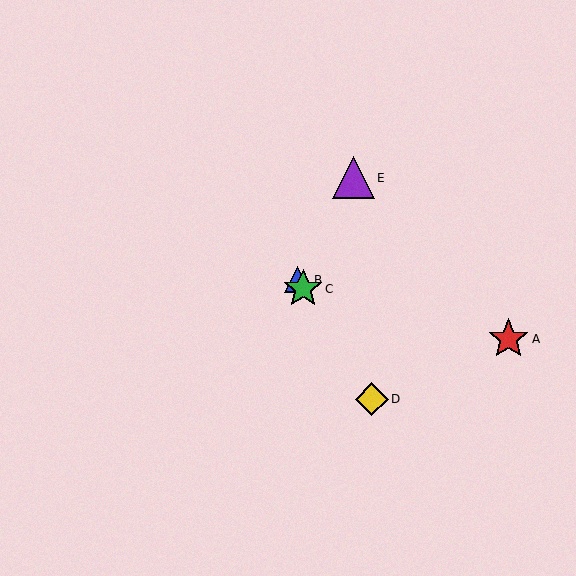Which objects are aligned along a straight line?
Objects B, C, D are aligned along a straight line.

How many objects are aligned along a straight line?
3 objects (B, C, D) are aligned along a straight line.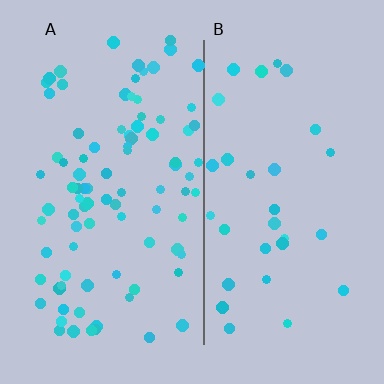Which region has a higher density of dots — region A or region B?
A (the left).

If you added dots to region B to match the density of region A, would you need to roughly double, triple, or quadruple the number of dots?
Approximately triple.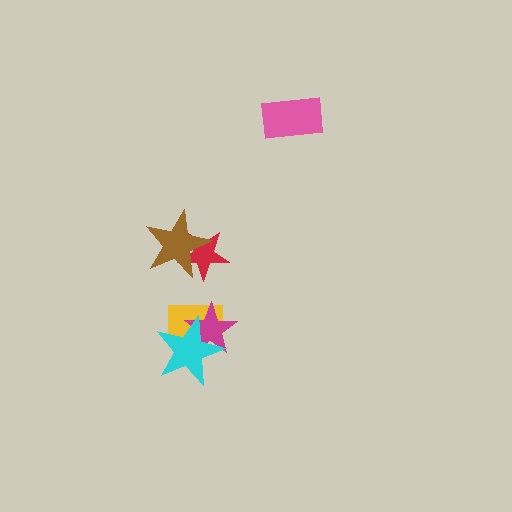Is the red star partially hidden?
Yes, it is partially covered by another shape.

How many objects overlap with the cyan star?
2 objects overlap with the cyan star.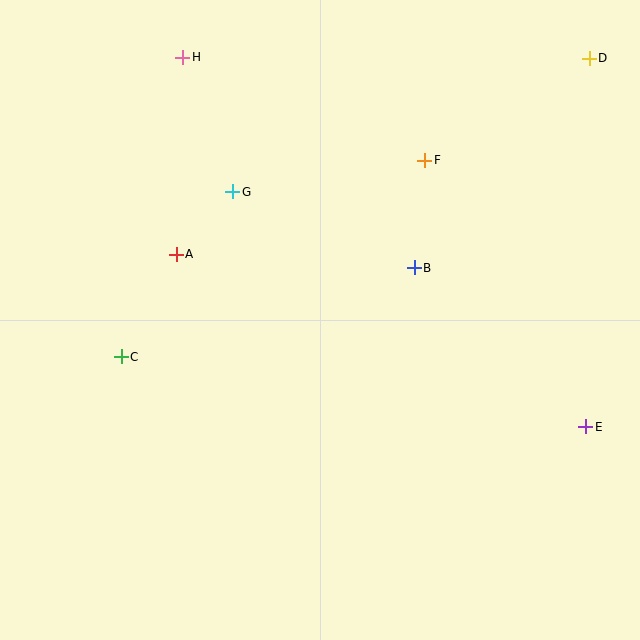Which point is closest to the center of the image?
Point B at (414, 268) is closest to the center.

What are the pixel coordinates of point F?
Point F is at (425, 161).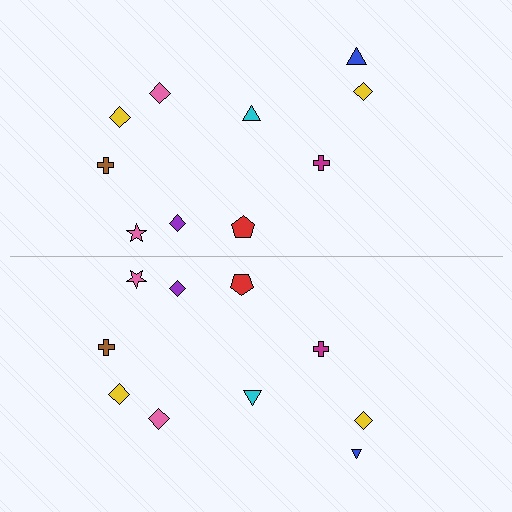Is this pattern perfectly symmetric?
No, the pattern is not perfectly symmetric. The blue triangle on the bottom side has a different size than its mirror counterpart.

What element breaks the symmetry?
The blue triangle on the bottom side has a different size than its mirror counterpart.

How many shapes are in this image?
There are 20 shapes in this image.